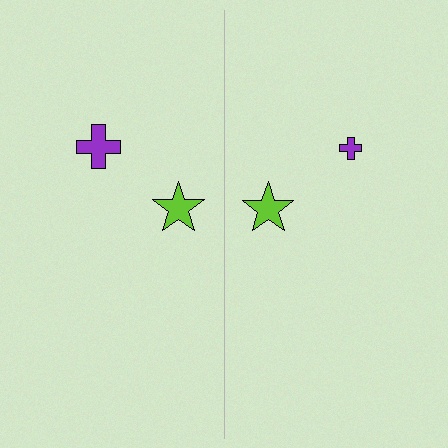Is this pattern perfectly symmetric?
No, the pattern is not perfectly symmetric. The purple cross on the right side has a different size than its mirror counterpart.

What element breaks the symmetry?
The purple cross on the right side has a different size than its mirror counterpart.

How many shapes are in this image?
There are 4 shapes in this image.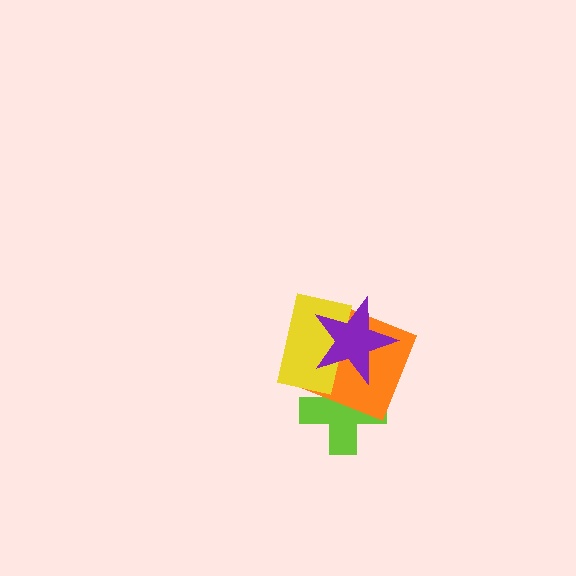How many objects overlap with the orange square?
3 objects overlap with the orange square.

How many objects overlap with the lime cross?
3 objects overlap with the lime cross.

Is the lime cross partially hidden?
Yes, it is partially covered by another shape.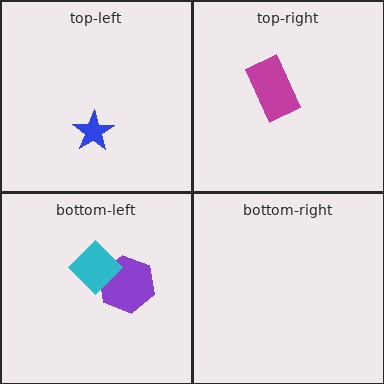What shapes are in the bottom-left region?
The purple hexagon, the cyan diamond.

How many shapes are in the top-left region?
1.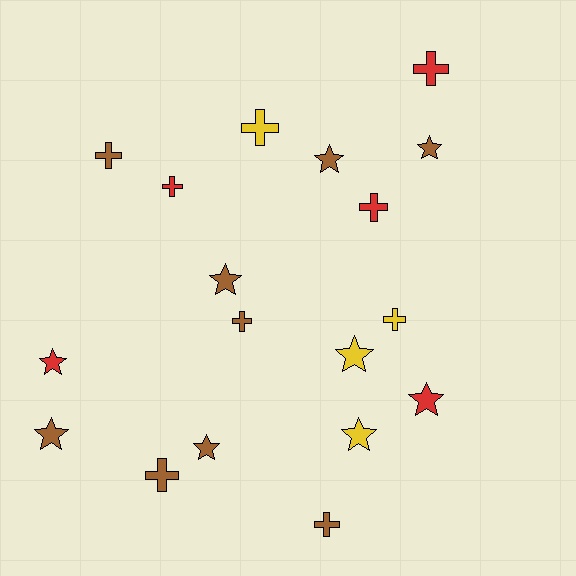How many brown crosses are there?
There are 4 brown crosses.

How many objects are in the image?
There are 18 objects.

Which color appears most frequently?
Brown, with 9 objects.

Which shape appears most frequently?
Star, with 9 objects.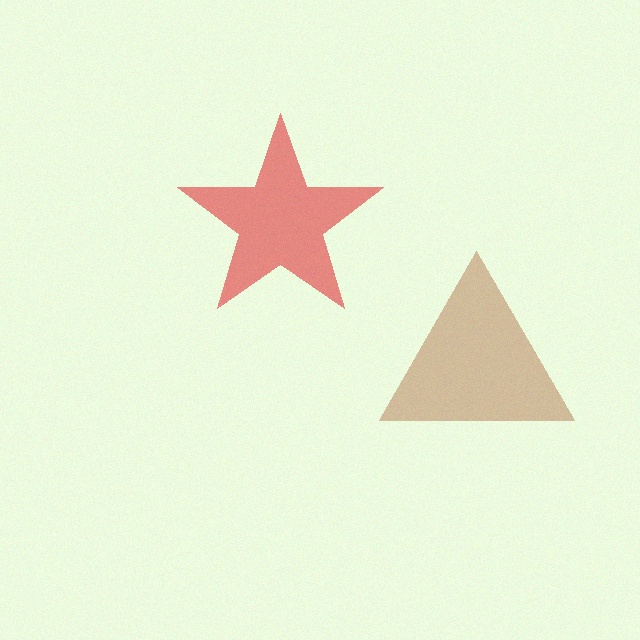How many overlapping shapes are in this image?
There are 2 overlapping shapes in the image.